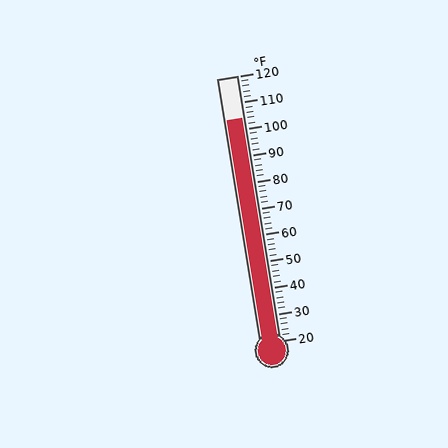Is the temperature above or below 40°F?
The temperature is above 40°F.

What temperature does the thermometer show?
The thermometer shows approximately 104°F.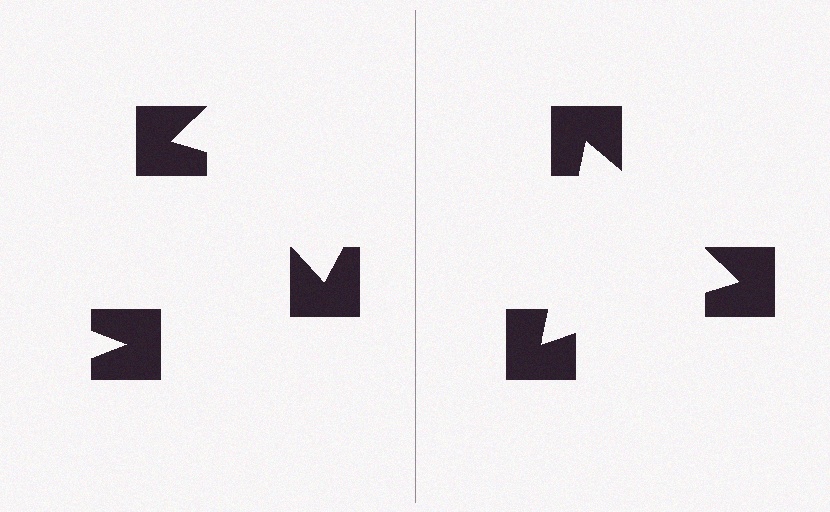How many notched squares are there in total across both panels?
6 — 3 on each side.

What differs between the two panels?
The notched squares are positioned identically on both sides; only the wedge orientations differ. On the right they align to a triangle; on the left they are misaligned.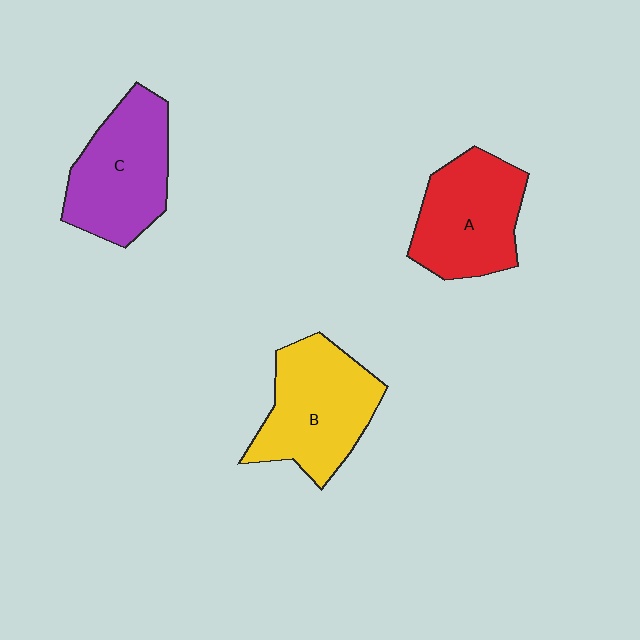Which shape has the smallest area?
Shape A (red).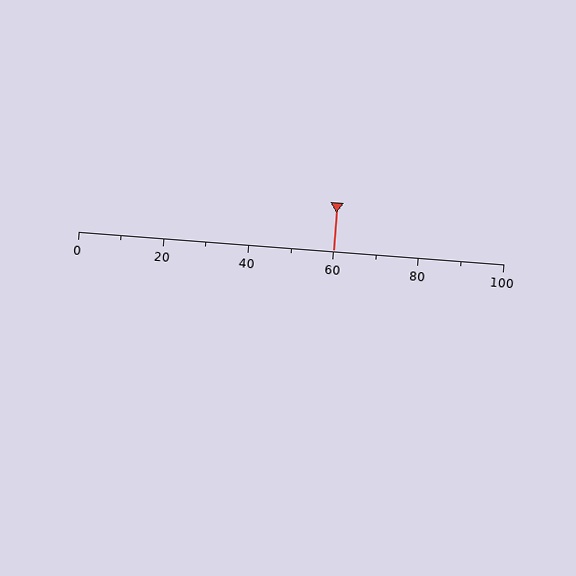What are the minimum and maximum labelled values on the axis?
The axis runs from 0 to 100.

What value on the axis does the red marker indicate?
The marker indicates approximately 60.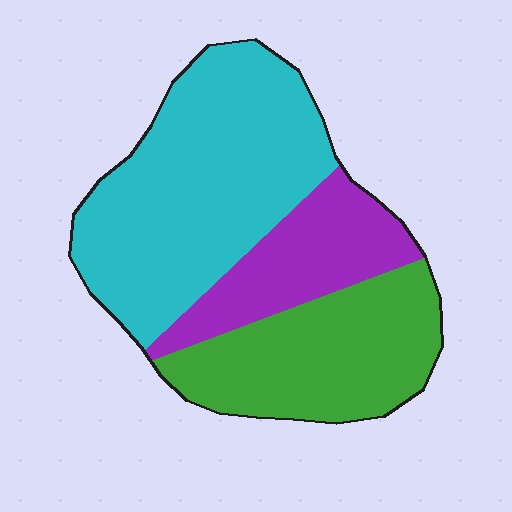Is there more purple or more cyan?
Cyan.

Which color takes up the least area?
Purple, at roughly 20%.